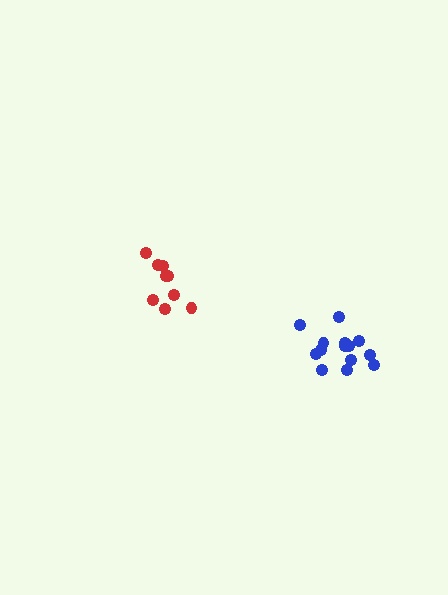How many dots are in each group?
Group 1: 9 dots, Group 2: 14 dots (23 total).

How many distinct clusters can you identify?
There are 2 distinct clusters.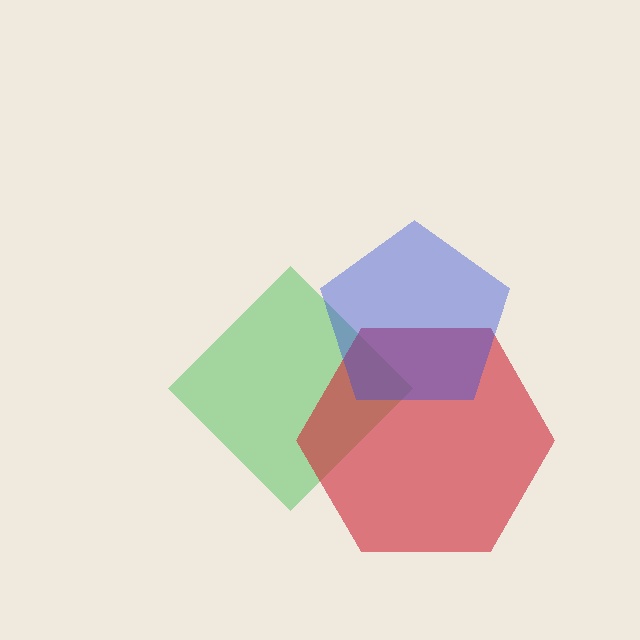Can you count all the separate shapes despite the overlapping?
Yes, there are 3 separate shapes.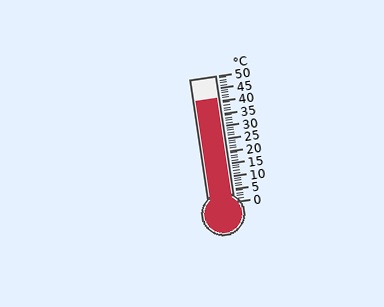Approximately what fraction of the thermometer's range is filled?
The thermometer is filled to approximately 80% of its range.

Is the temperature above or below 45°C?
The temperature is below 45°C.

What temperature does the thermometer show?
The thermometer shows approximately 41°C.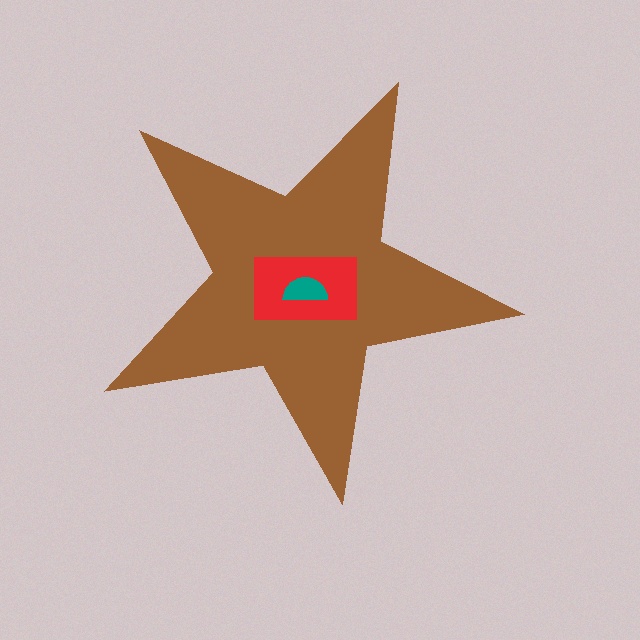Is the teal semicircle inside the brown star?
Yes.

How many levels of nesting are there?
3.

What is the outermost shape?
The brown star.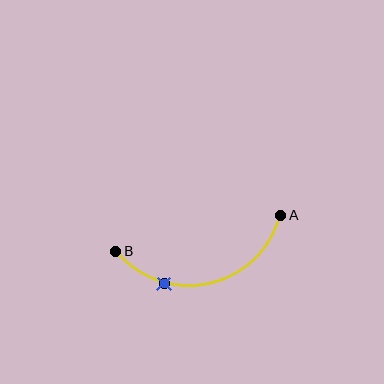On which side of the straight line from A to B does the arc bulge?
The arc bulges below the straight line connecting A and B.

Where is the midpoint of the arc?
The arc midpoint is the point on the curve farthest from the straight line joining A and B. It sits below that line.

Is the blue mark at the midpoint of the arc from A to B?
No. The blue mark lies on the arc but is closer to endpoint B. The arc midpoint would be at the point on the curve equidistant along the arc from both A and B.